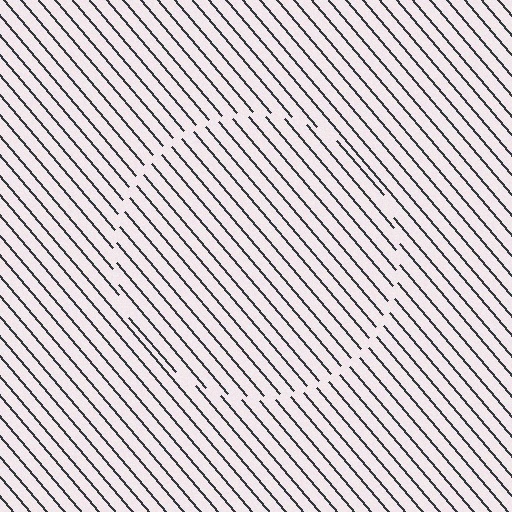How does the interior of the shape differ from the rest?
The interior of the shape contains the same grating, shifted by half a period — the contour is defined by the phase discontinuity where line-ends from the inner and outer gratings abut.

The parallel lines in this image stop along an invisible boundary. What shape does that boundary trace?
An illusory circle. The interior of the shape contains the same grating, shifted by half a period — the contour is defined by the phase discontinuity where line-ends from the inner and outer gratings abut.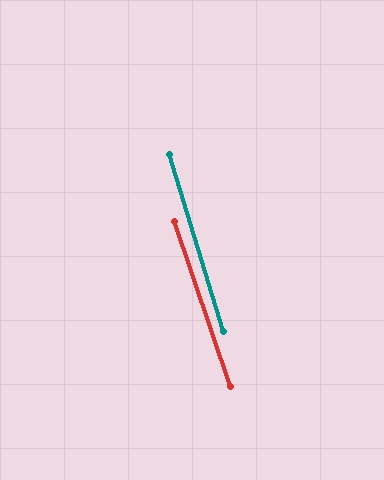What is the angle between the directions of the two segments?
Approximately 2 degrees.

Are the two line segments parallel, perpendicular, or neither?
Parallel — their directions differ by only 1.8°.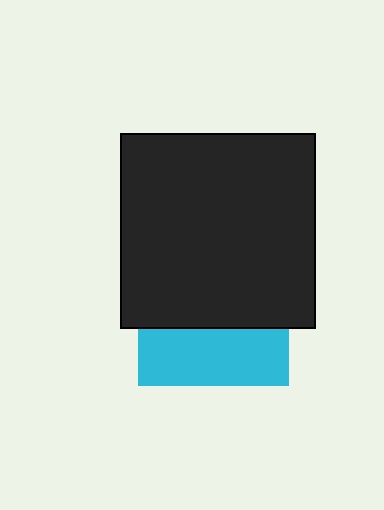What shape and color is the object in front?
The object in front is a black square.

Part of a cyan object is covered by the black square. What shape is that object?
It is a square.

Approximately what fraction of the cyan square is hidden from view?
Roughly 63% of the cyan square is hidden behind the black square.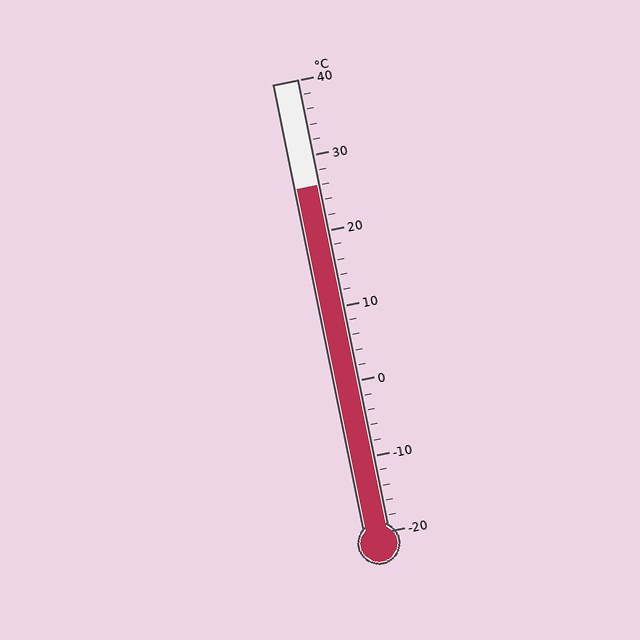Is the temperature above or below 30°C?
The temperature is below 30°C.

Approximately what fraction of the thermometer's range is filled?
The thermometer is filled to approximately 75% of its range.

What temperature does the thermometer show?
The thermometer shows approximately 26°C.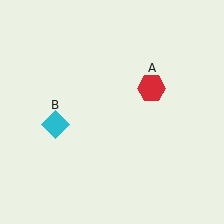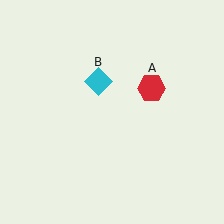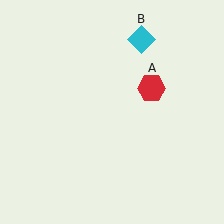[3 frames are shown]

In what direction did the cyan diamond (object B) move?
The cyan diamond (object B) moved up and to the right.